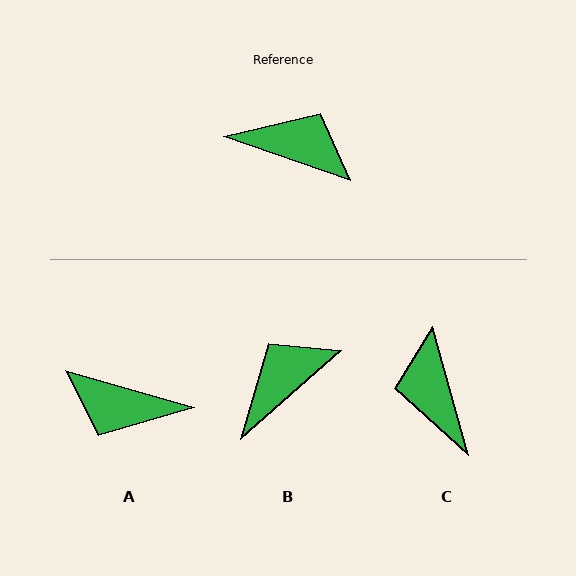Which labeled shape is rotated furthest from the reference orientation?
A, about 177 degrees away.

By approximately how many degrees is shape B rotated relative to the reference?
Approximately 61 degrees counter-clockwise.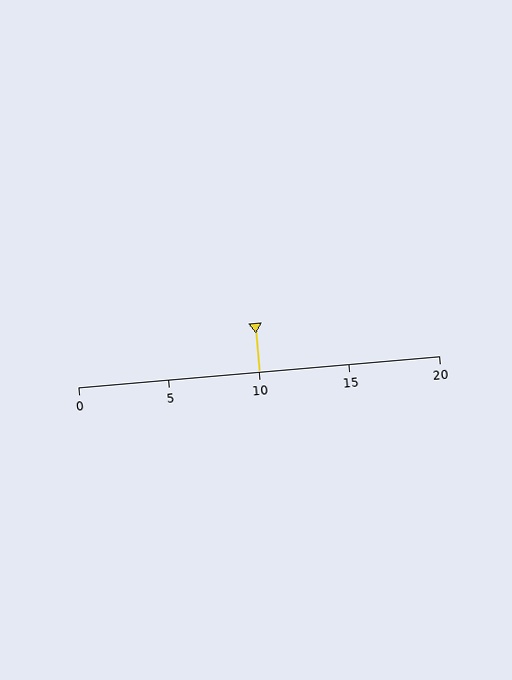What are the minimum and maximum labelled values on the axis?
The axis runs from 0 to 20.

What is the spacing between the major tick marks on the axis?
The major ticks are spaced 5 apart.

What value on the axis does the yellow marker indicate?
The marker indicates approximately 10.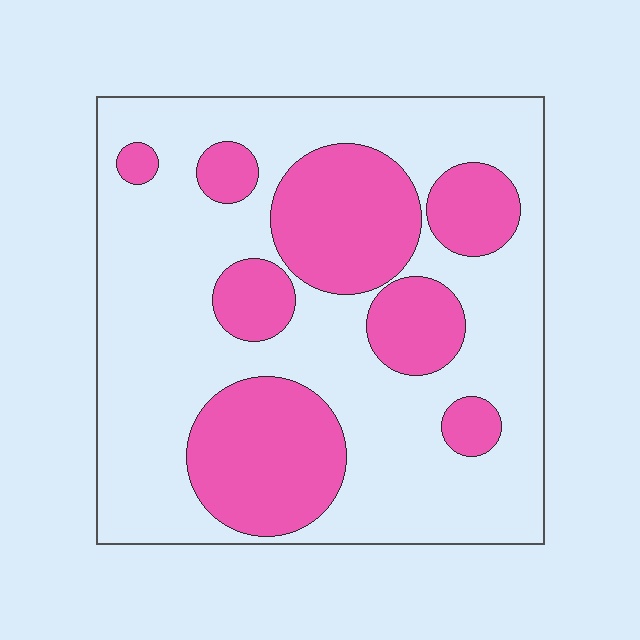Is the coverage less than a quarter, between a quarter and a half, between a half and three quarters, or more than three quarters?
Between a quarter and a half.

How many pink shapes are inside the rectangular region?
8.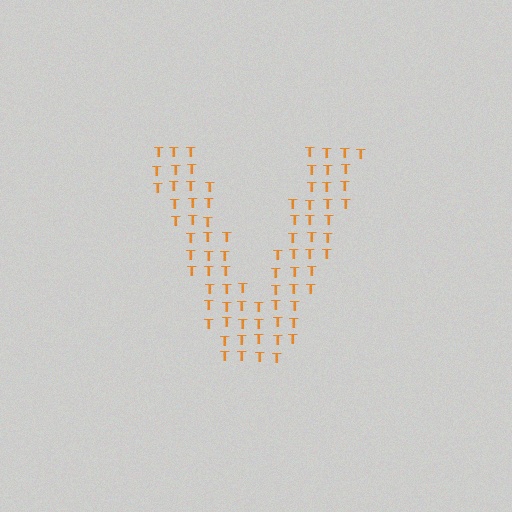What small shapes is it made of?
It is made of small letter T's.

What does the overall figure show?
The overall figure shows the letter V.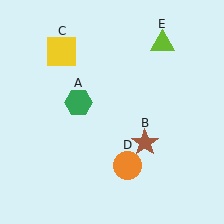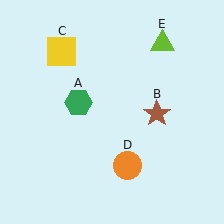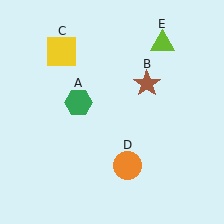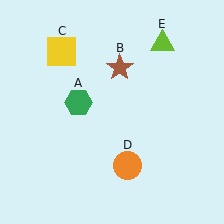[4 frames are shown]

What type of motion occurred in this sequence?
The brown star (object B) rotated counterclockwise around the center of the scene.